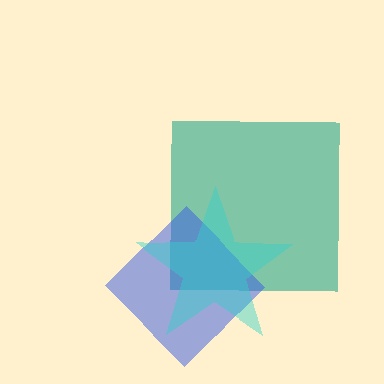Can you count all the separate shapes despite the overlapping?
Yes, there are 3 separate shapes.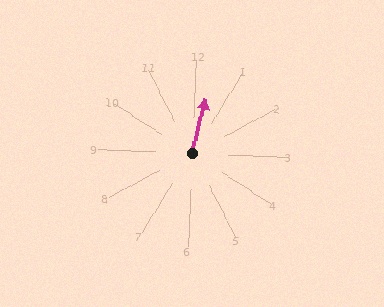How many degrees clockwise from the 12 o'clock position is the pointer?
Approximately 12 degrees.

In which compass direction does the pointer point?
North.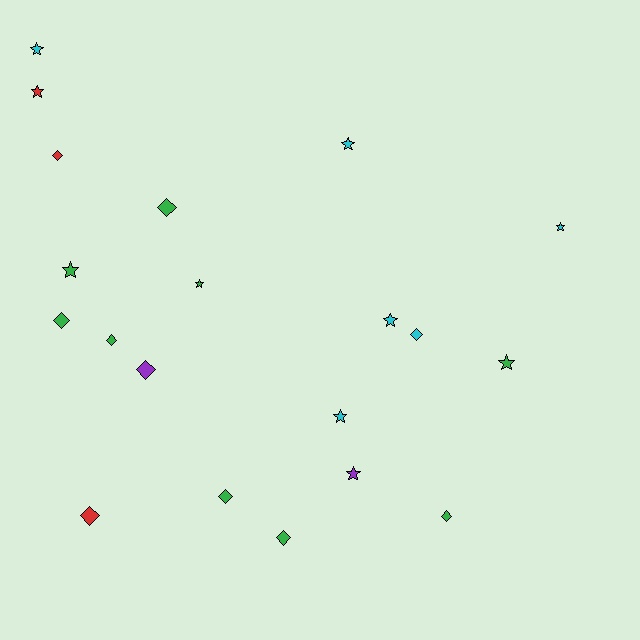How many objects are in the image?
There are 20 objects.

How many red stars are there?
There is 1 red star.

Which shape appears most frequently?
Star, with 10 objects.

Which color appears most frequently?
Green, with 9 objects.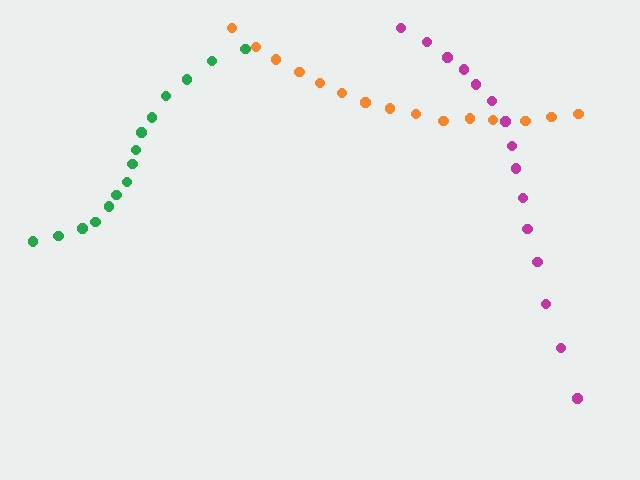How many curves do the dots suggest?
There are 3 distinct paths.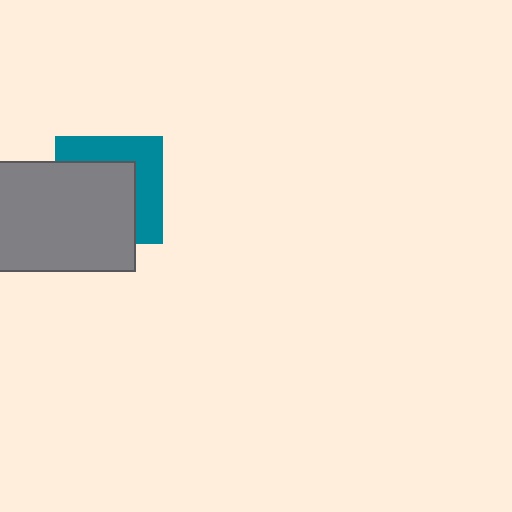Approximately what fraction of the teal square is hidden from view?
Roughly 56% of the teal square is hidden behind the gray rectangle.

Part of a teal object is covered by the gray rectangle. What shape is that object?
It is a square.